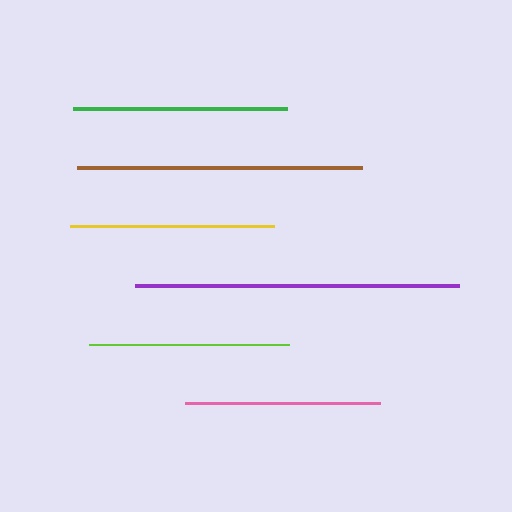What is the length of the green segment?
The green segment is approximately 214 pixels long.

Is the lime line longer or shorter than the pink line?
The lime line is longer than the pink line.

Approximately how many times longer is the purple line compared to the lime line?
The purple line is approximately 1.6 times the length of the lime line.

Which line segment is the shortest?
The pink line is the shortest at approximately 195 pixels.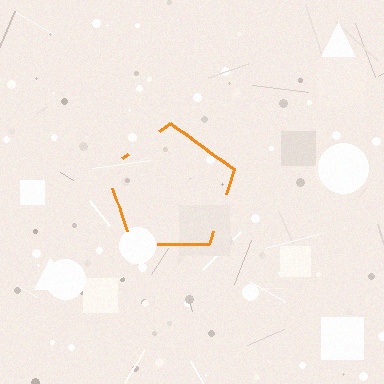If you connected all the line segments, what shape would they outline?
They would outline a pentagon.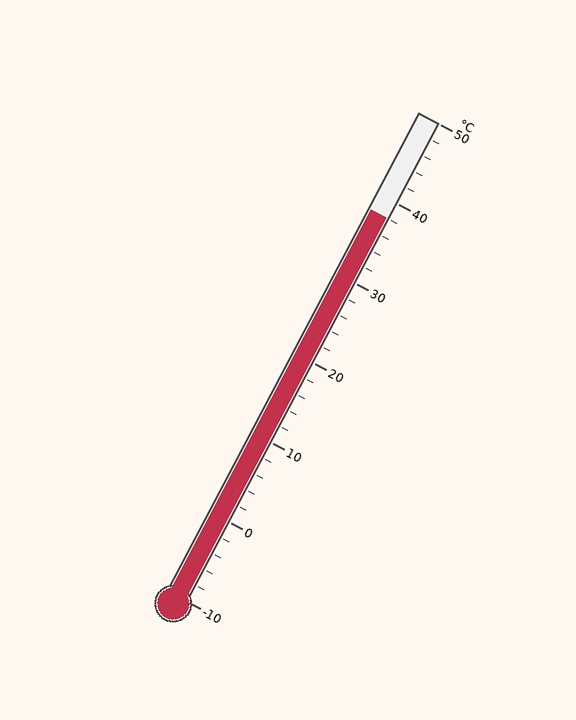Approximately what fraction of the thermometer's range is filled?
The thermometer is filled to approximately 80% of its range.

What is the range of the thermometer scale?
The thermometer scale ranges from -10°C to 50°C.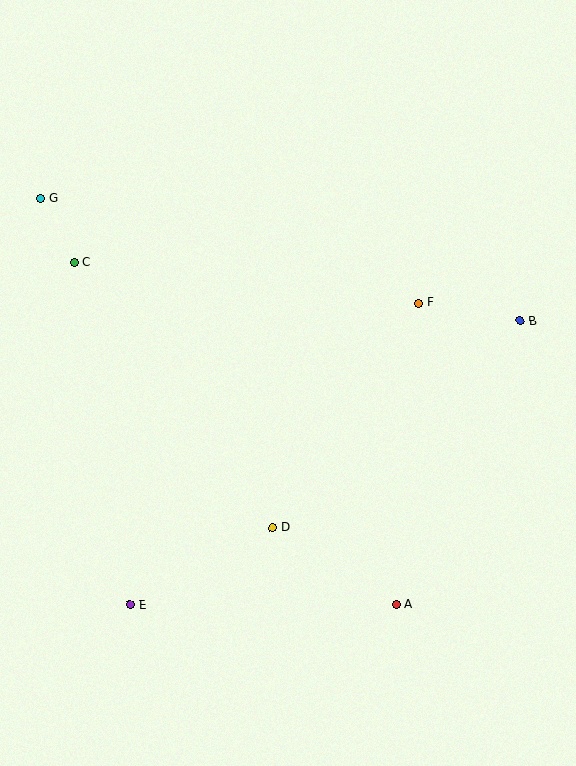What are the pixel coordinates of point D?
Point D is at (272, 527).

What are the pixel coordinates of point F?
Point F is at (419, 303).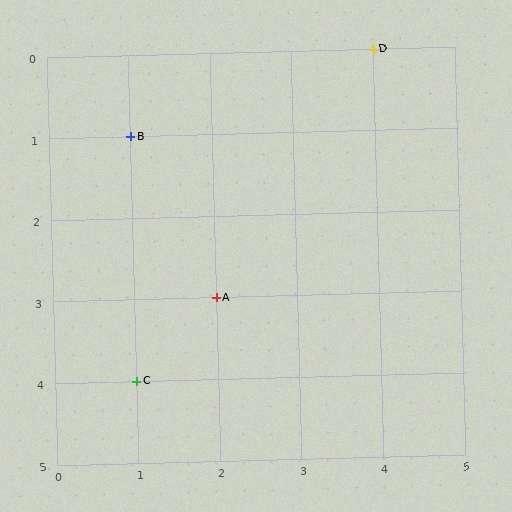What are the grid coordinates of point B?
Point B is at grid coordinates (1, 1).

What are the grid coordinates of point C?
Point C is at grid coordinates (1, 4).